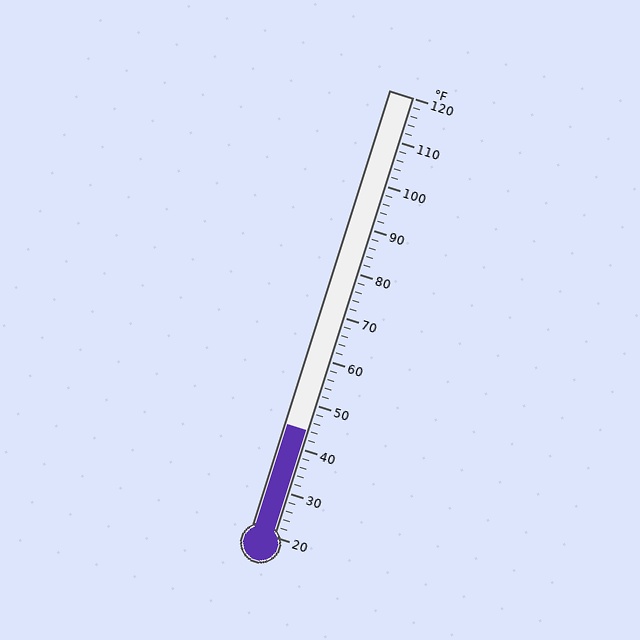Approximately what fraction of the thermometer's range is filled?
The thermometer is filled to approximately 25% of its range.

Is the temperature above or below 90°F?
The temperature is below 90°F.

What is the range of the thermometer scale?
The thermometer scale ranges from 20°F to 120°F.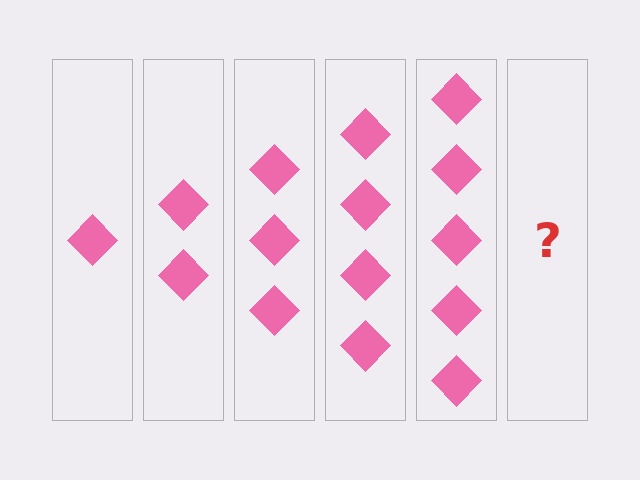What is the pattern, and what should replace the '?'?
The pattern is that each step adds one more diamond. The '?' should be 6 diamonds.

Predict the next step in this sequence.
The next step is 6 diamonds.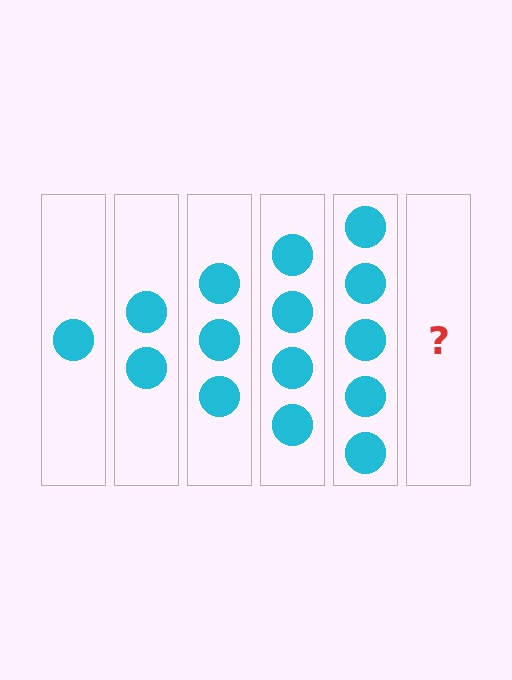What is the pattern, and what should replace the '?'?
The pattern is that each step adds one more circle. The '?' should be 6 circles.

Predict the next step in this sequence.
The next step is 6 circles.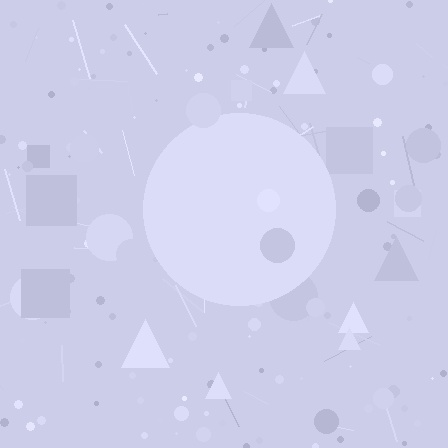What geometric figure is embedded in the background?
A circle is embedded in the background.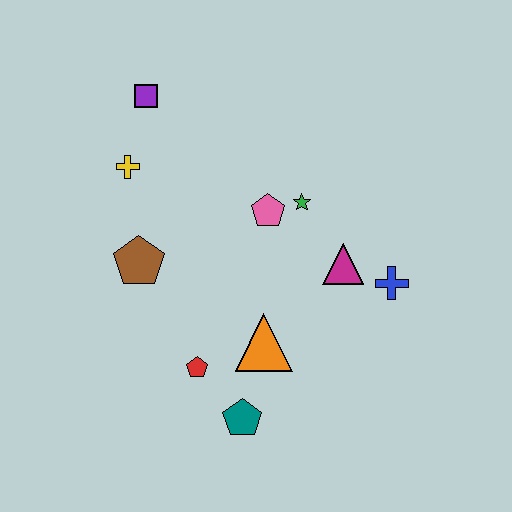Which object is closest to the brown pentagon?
The yellow cross is closest to the brown pentagon.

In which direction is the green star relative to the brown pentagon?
The green star is to the right of the brown pentagon.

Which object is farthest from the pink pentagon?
The teal pentagon is farthest from the pink pentagon.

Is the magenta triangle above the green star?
No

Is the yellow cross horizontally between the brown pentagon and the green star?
No